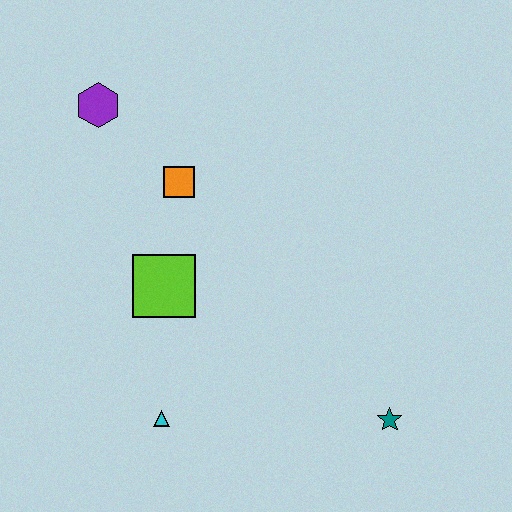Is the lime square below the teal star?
No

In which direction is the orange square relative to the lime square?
The orange square is above the lime square.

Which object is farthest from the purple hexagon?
The teal star is farthest from the purple hexagon.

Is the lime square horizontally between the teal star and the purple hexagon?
Yes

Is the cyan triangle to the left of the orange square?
Yes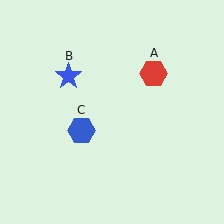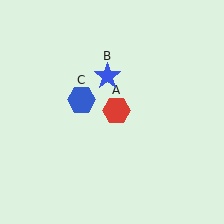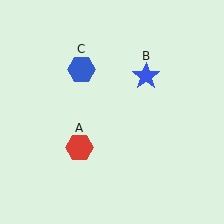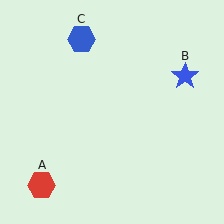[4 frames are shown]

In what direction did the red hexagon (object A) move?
The red hexagon (object A) moved down and to the left.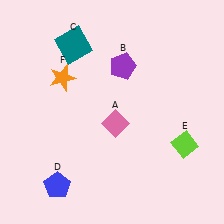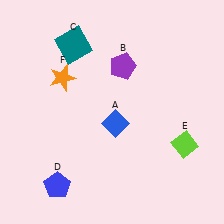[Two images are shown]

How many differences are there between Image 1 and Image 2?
There is 1 difference between the two images.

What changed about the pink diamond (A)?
In Image 1, A is pink. In Image 2, it changed to blue.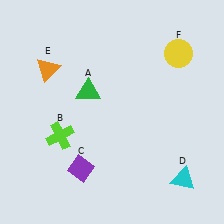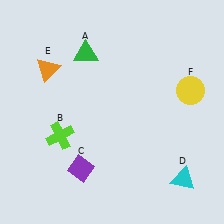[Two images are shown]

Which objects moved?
The objects that moved are: the green triangle (A), the yellow circle (F).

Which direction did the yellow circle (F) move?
The yellow circle (F) moved down.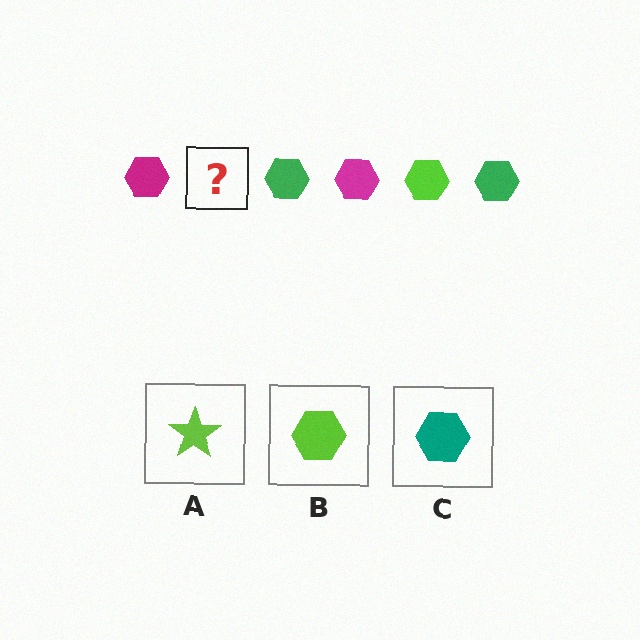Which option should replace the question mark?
Option B.